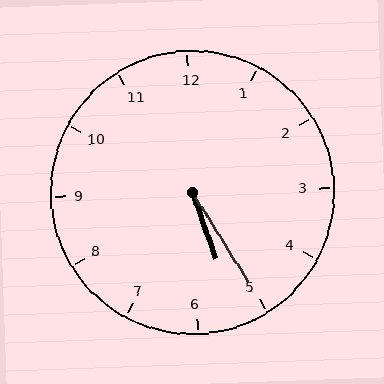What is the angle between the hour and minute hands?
Approximately 12 degrees.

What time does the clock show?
5:25.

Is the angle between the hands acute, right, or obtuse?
It is acute.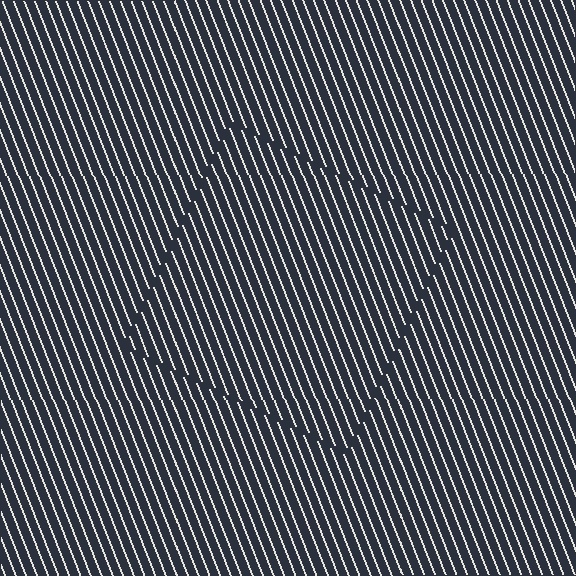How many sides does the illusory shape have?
4 sides — the line-ends trace a square.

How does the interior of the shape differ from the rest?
The interior of the shape contains the same grating, shifted by half a period — the contour is defined by the phase discontinuity where line-ends from the inner and outer gratings abut.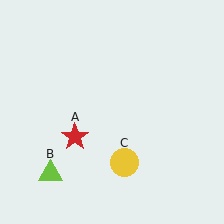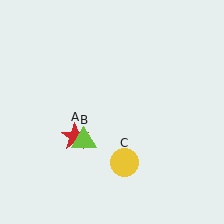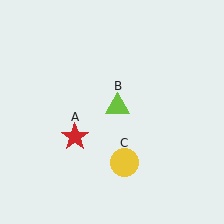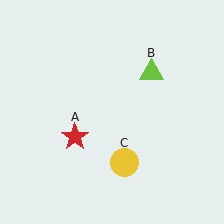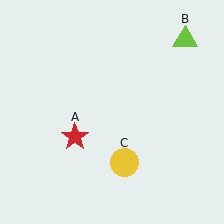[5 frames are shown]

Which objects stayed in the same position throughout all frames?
Red star (object A) and yellow circle (object C) remained stationary.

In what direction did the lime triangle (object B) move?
The lime triangle (object B) moved up and to the right.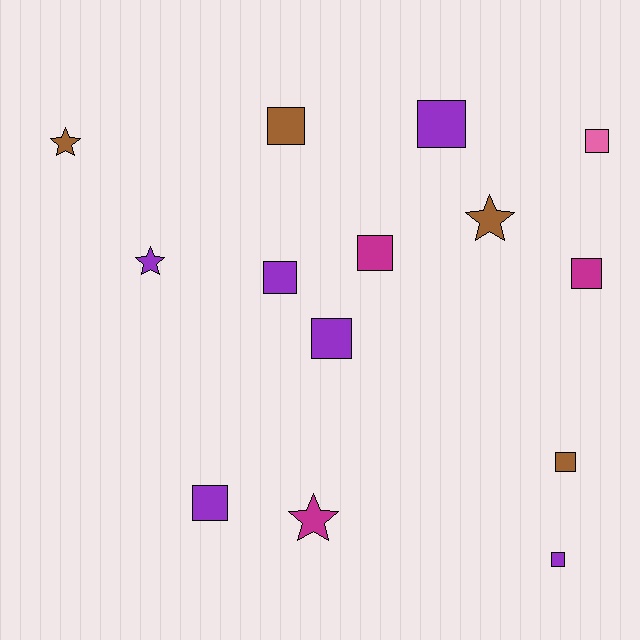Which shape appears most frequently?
Square, with 10 objects.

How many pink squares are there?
There is 1 pink square.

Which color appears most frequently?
Purple, with 6 objects.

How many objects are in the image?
There are 14 objects.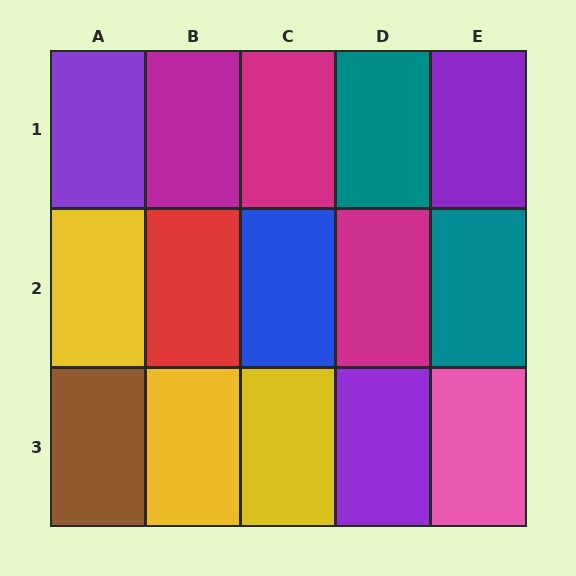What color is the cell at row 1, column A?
Purple.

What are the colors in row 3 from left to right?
Brown, yellow, yellow, purple, pink.